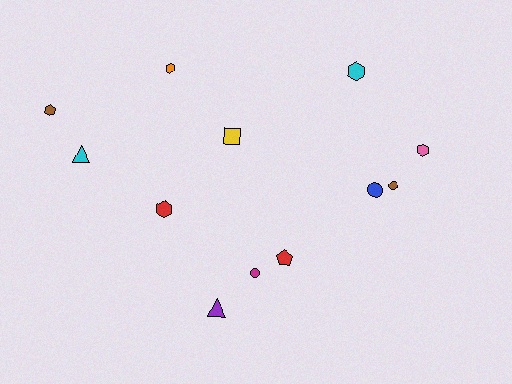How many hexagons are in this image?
There are 5 hexagons.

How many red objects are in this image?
There are 2 red objects.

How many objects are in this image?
There are 12 objects.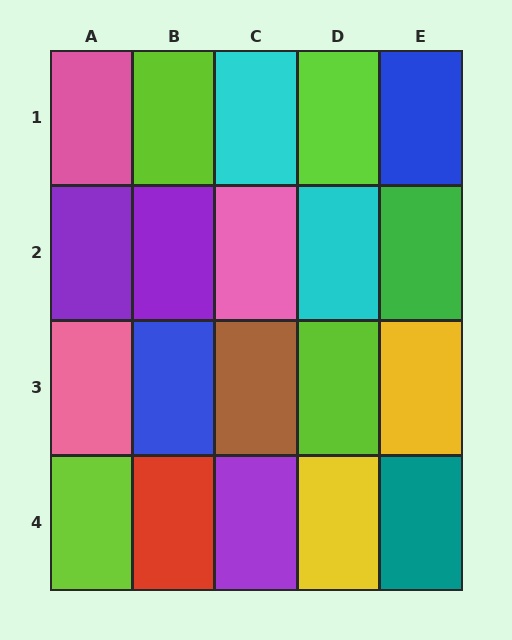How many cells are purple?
3 cells are purple.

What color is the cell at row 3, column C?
Brown.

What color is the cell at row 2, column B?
Purple.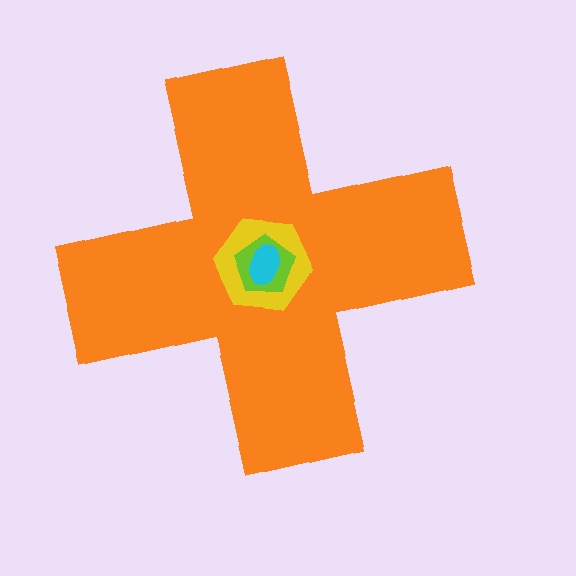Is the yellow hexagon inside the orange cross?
Yes.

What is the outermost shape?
The orange cross.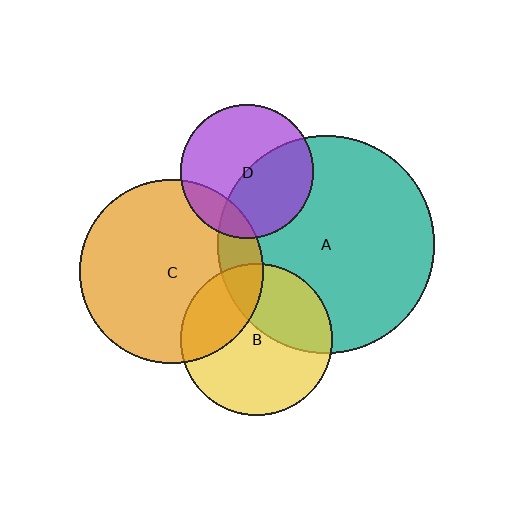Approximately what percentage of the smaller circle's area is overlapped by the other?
Approximately 15%.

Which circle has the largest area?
Circle A (teal).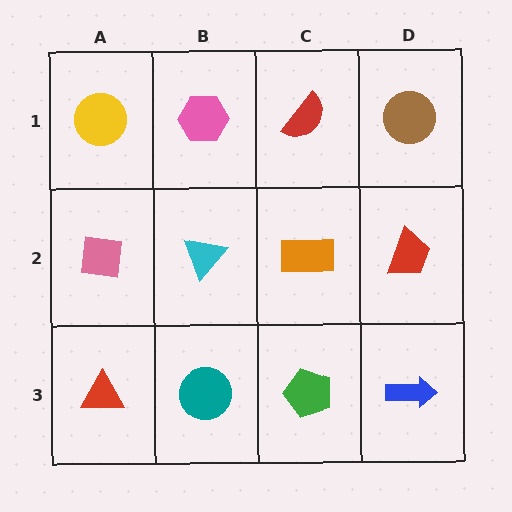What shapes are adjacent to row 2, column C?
A red semicircle (row 1, column C), a green pentagon (row 3, column C), a cyan triangle (row 2, column B), a red trapezoid (row 2, column D).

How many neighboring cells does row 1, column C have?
3.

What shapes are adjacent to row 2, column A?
A yellow circle (row 1, column A), a red triangle (row 3, column A), a cyan triangle (row 2, column B).